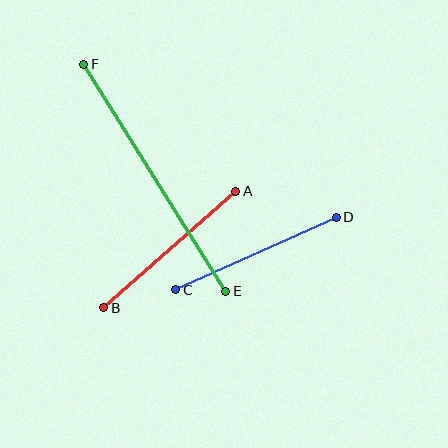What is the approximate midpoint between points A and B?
The midpoint is at approximately (170, 250) pixels.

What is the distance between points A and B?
The distance is approximately 176 pixels.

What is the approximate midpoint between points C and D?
The midpoint is at approximately (256, 254) pixels.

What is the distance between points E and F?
The distance is approximately 268 pixels.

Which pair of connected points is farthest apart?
Points E and F are farthest apart.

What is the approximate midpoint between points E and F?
The midpoint is at approximately (155, 178) pixels.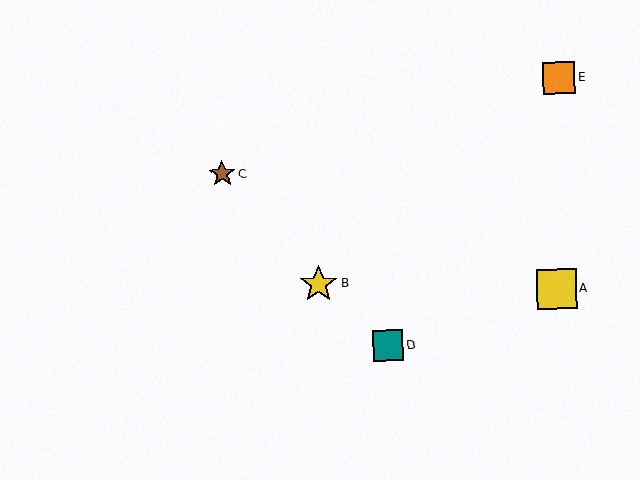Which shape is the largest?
The yellow square (labeled A) is the largest.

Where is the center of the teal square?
The center of the teal square is at (388, 345).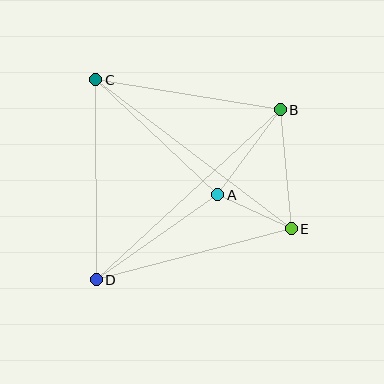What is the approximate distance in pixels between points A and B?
The distance between A and B is approximately 105 pixels.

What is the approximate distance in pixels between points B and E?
The distance between B and E is approximately 119 pixels.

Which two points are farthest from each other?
Points B and D are farthest from each other.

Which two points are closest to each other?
Points A and E are closest to each other.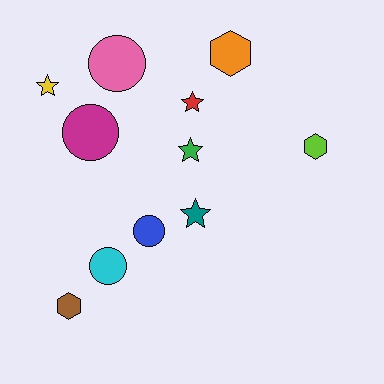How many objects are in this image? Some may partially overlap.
There are 11 objects.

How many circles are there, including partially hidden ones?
There are 4 circles.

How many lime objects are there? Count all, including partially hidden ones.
There is 1 lime object.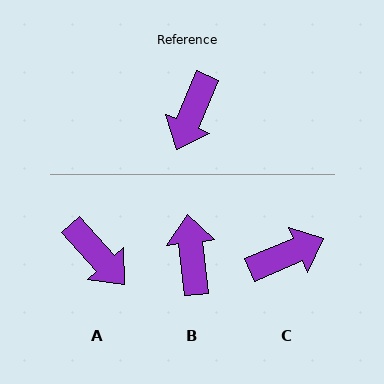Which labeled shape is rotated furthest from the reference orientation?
B, about 151 degrees away.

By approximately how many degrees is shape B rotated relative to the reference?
Approximately 151 degrees clockwise.